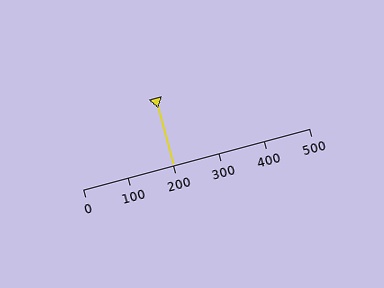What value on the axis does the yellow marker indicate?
The marker indicates approximately 200.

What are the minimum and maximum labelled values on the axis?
The axis runs from 0 to 500.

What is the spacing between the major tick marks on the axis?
The major ticks are spaced 100 apart.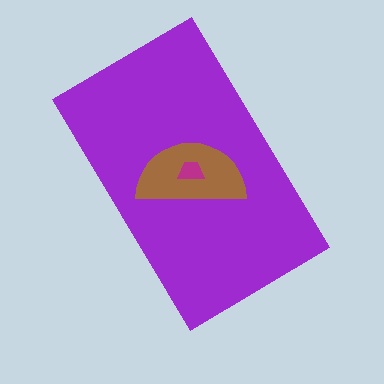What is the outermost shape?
The purple rectangle.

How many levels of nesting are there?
3.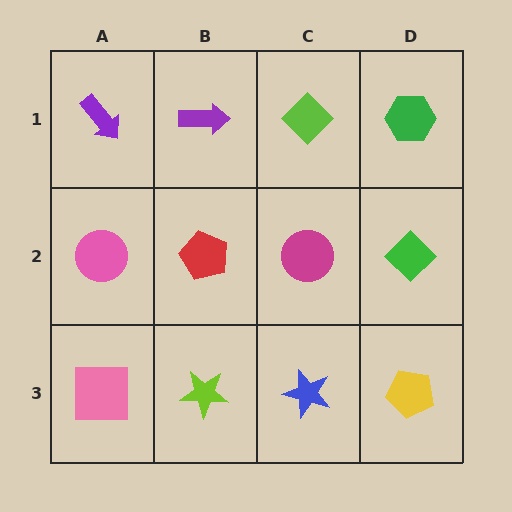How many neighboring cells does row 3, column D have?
2.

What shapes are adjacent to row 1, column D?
A green diamond (row 2, column D), a lime diamond (row 1, column C).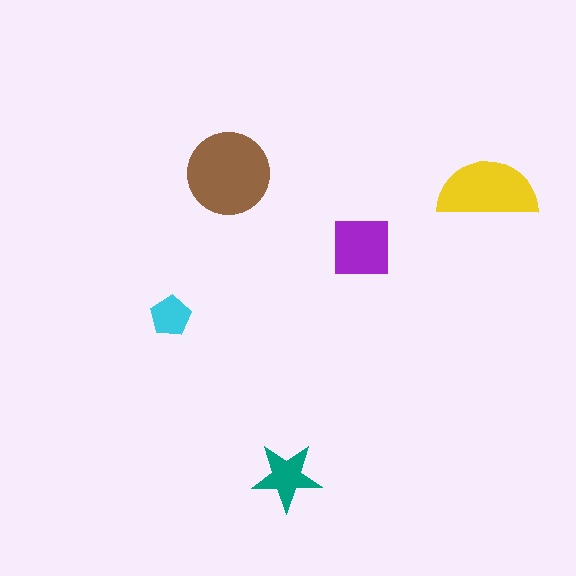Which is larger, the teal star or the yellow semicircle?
The yellow semicircle.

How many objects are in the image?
There are 5 objects in the image.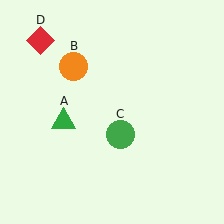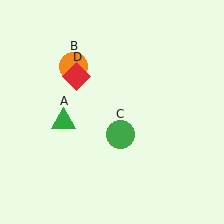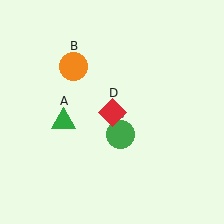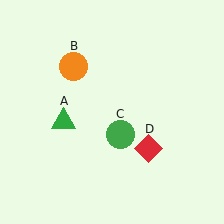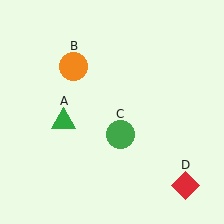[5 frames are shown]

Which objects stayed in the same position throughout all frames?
Green triangle (object A) and orange circle (object B) and green circle (object C) remained stationary.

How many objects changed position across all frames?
1 object changed position: red diamond (object D).